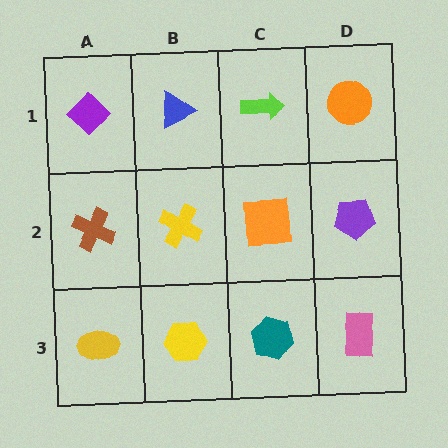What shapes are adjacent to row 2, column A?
A purple diamond (row 1, column A), a yellow ellipse (row 3, column A), a yellow cross (row 2, column B).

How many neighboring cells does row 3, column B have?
3.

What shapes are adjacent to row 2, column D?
An orange circle (row 1, column D), a pink rectangle (row 3, column D), an orange square (row 2, column C).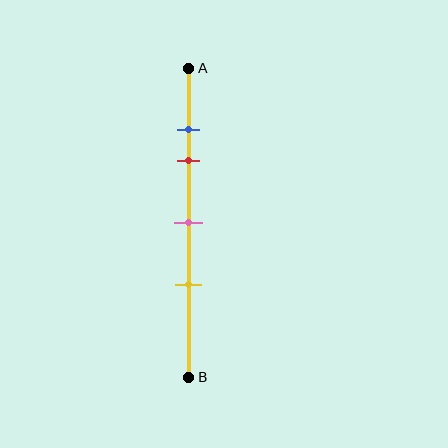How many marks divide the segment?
There are 4 marks dividing the segment.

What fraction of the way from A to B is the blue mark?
The blue mark is approximately 20% (0.2) of the way from A to B.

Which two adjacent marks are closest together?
The blue and red marks are the closest adjacent pair.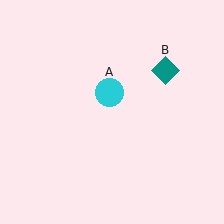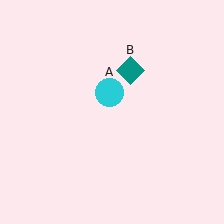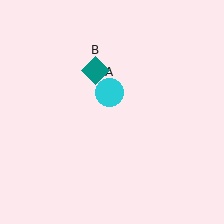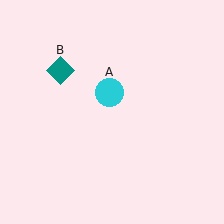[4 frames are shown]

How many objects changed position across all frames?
1 object changed position: teal diamond (object B).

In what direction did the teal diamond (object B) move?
The teal diamond (object B) moved left.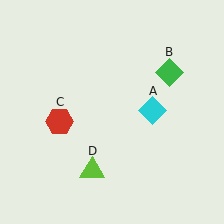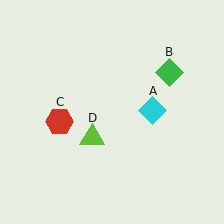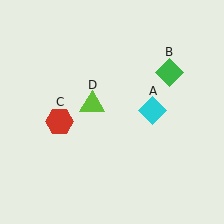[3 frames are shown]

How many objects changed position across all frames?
1 object changed position: lime triangle (object D).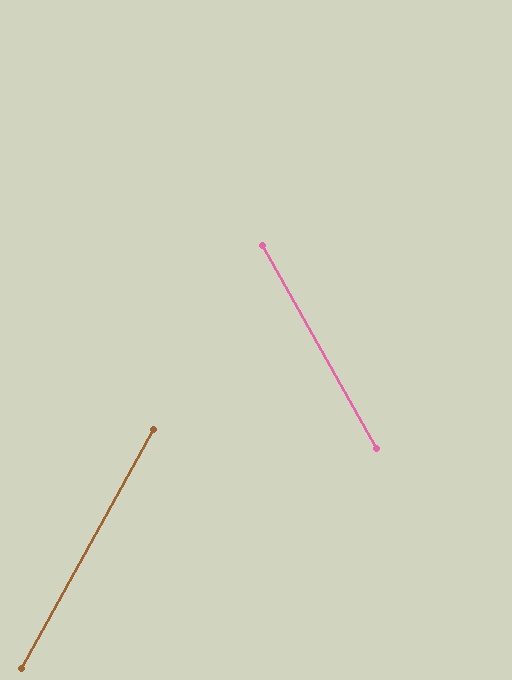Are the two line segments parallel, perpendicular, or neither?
Neither parallel nor perpendicular — they differ by about 58°.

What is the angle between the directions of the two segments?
Approximately 58 degrees.